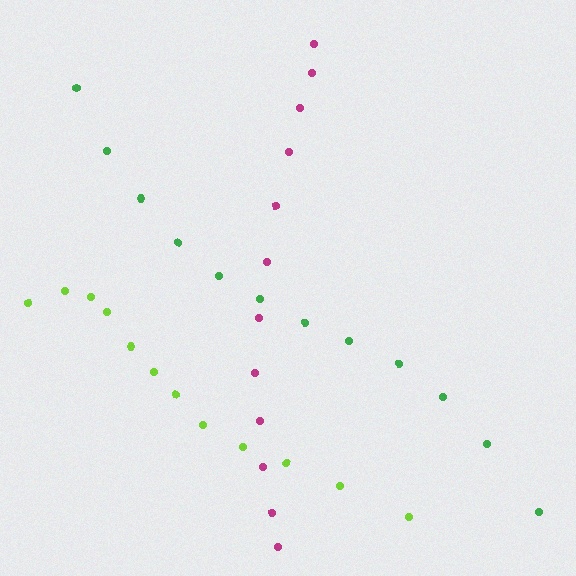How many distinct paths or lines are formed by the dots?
There are 3 distinct paths.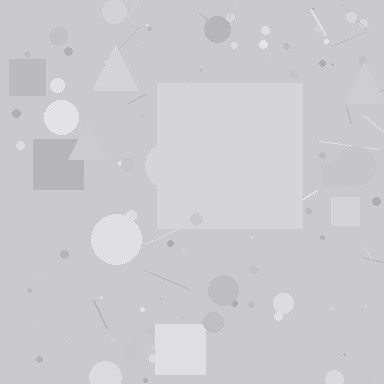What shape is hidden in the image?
A square is hidden in the image.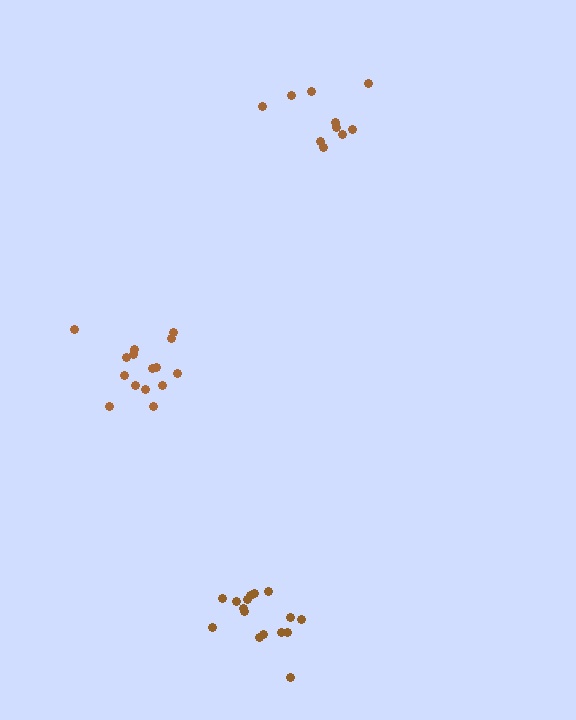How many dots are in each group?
Group 1: 10 dots, Group 2: 15 dots, Group 3: 16 dots (41 total).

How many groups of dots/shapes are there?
There are 3 groups.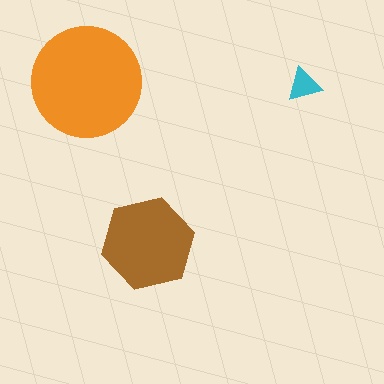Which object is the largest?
The orange circle.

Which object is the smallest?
The cyan triangle.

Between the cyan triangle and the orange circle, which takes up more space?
The orange circle.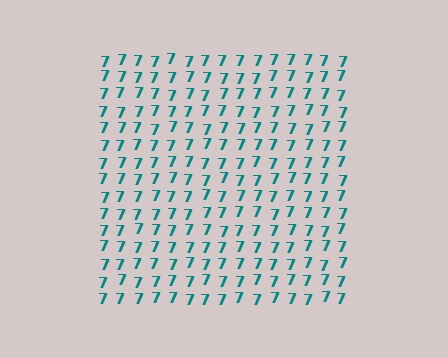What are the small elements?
The small elements are digit 7's.